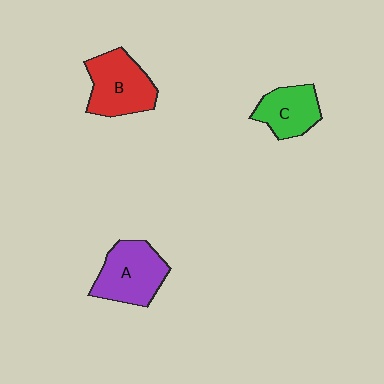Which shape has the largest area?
Shape B (red).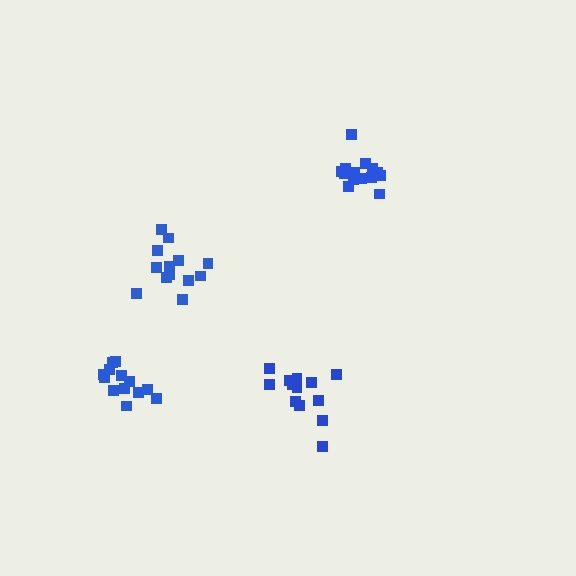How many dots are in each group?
Group 1: 14 dots, Group 2: 13 dots, Group 3: 13 dots, Group 4: 13 dots (53 total).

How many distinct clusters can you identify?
There are 4 distinct clusters.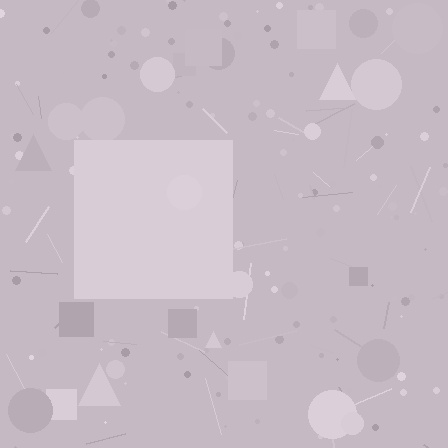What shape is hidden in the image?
A square is hidden in the image.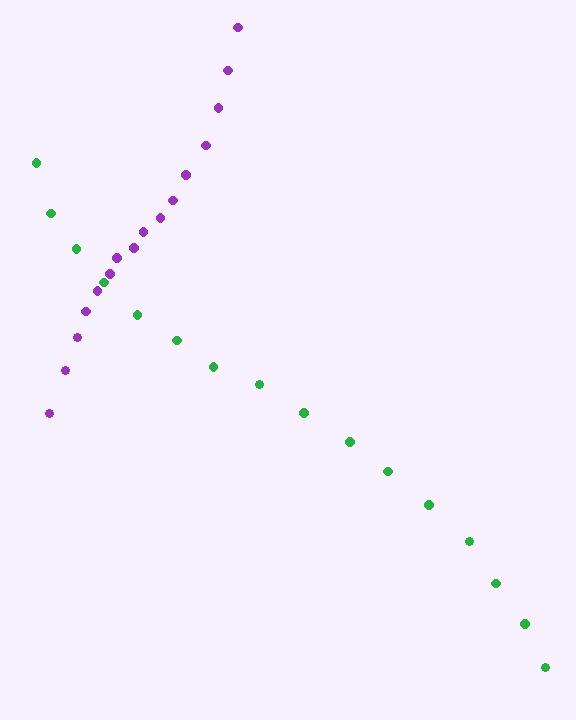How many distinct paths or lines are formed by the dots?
There are 2 distinct paths.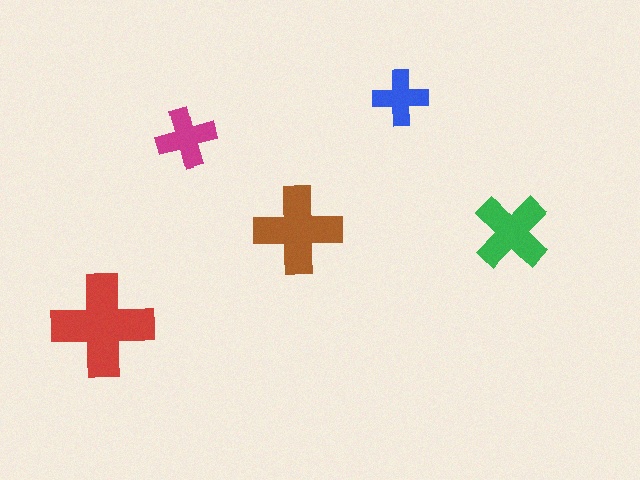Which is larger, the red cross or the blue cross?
The red one.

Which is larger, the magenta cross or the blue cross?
The magenta one.